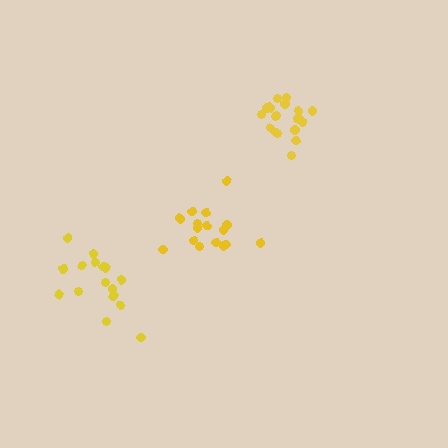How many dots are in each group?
Group 1: 16 dots, Group 2: 19 dots, Group 3: 17 dots (52 total).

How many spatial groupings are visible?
There are 3 spatial groupings.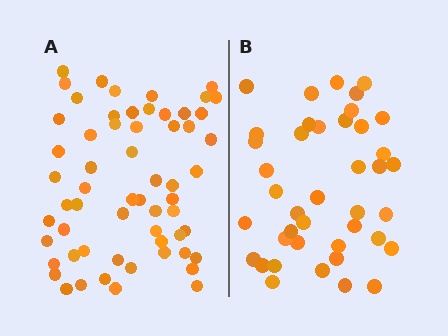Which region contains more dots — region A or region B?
Region A (the left region) has more dots.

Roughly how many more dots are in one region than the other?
Region A has approximately 20 more dots than region B.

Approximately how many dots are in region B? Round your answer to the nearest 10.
About 40 dots. (The exact count is 41, which rounds to 40.)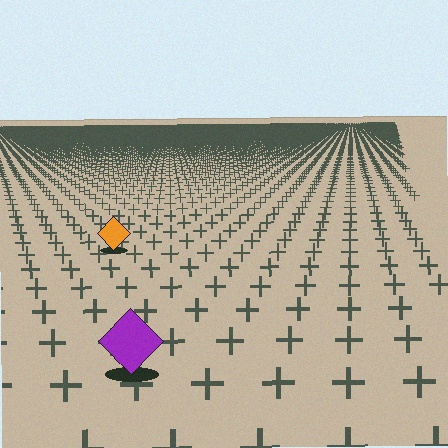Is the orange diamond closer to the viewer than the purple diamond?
No. The purple diamond is closer — you can tell from the texture gradient: the ground texture is coarser near it.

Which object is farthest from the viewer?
The orange diamond is farthest from the viewer. It appears smaller and the ground texture around it is denser.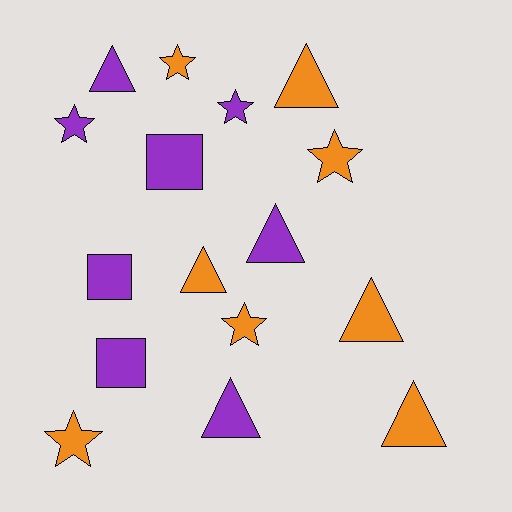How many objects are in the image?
There are 16 objects.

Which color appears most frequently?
Purple, with 8 objects.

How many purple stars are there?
There are 2 purple stars.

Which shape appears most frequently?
Triangle, with 7 objects.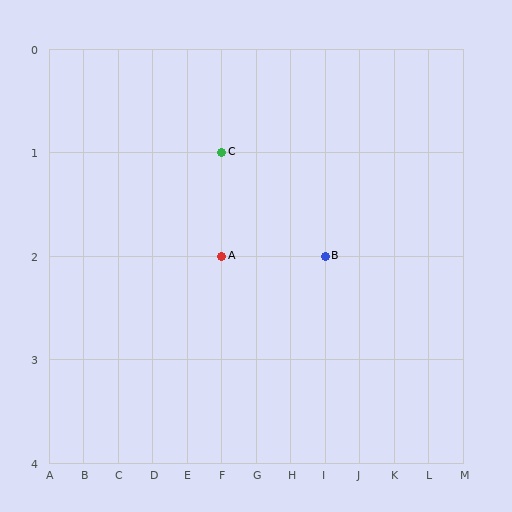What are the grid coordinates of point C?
Point C is at grid coordinates (F, 1).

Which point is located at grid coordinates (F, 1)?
Point C is at (F, 1).